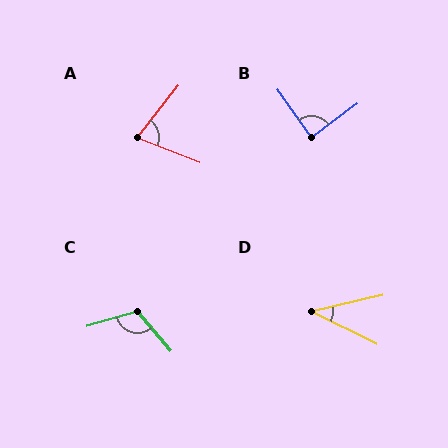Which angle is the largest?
C, at approximately 115 degrees.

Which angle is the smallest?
D, at approximately 40 degrees.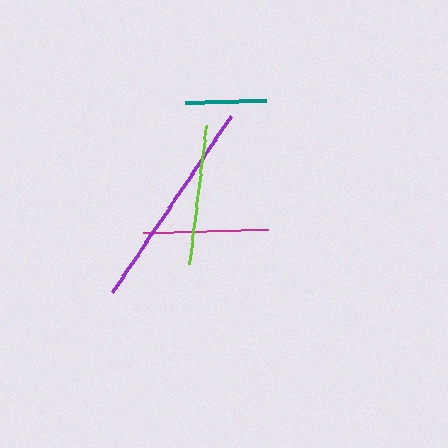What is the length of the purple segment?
The purple segment is approximately 213 pixels long.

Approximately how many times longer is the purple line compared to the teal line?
The purple line is approximately 2.6 times the length of the teal line.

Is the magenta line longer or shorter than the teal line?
The magenta line is longer than the teal line.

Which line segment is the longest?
The purple line is the longest at approximately 213 pixels.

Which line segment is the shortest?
The teal line is the shortest at approximately 81 pixels.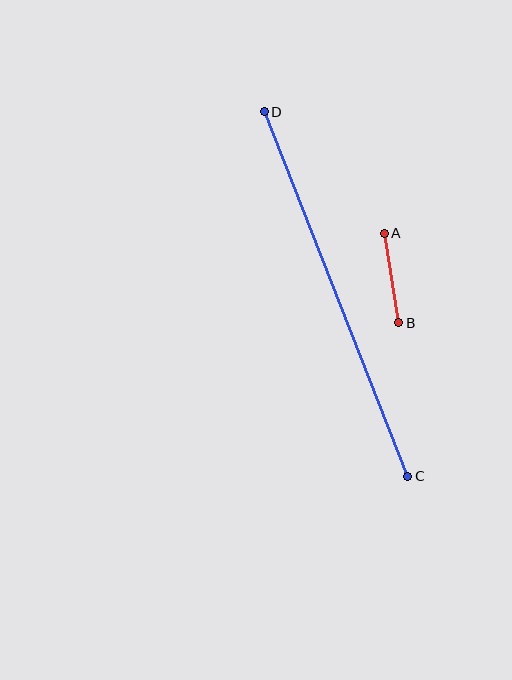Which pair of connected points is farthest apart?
Points C and D are farthest apart.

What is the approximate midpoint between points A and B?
The midpoint is at approximately (392, 278) pixels.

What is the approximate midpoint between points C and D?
The midpoint is at approximately (336, 294) pixels.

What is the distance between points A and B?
The distance is approximately 91 pixels.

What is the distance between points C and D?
The distance is approximately 392 pixels.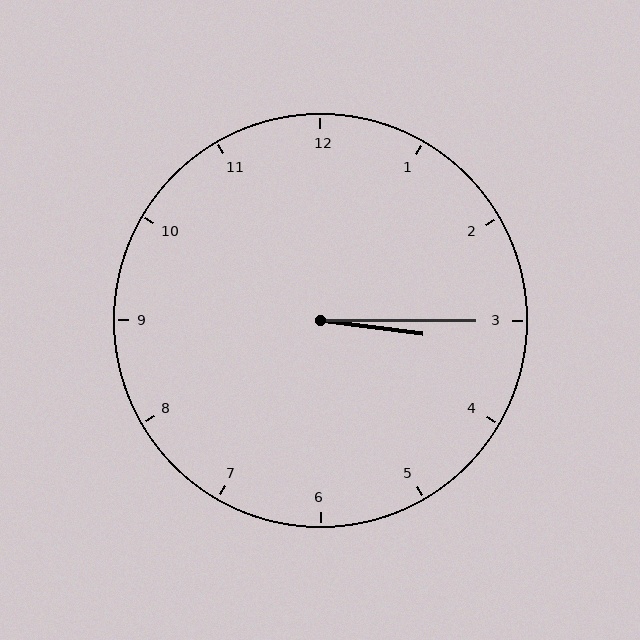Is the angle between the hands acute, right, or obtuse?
It is acute.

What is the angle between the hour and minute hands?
Approximately 8 degrees.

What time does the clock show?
3:15.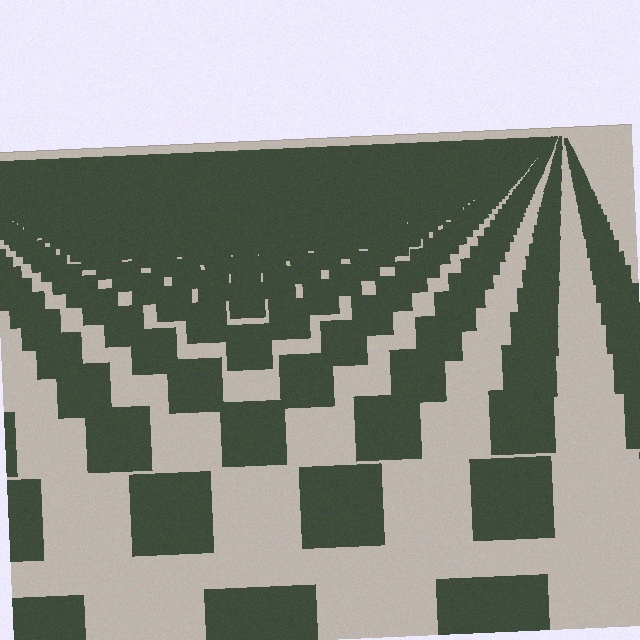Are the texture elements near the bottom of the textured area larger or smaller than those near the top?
Larger. Near the bottom, elements are closer to the viewer and appear at a bigger on-screen size.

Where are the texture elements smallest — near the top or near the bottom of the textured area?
Near the top.